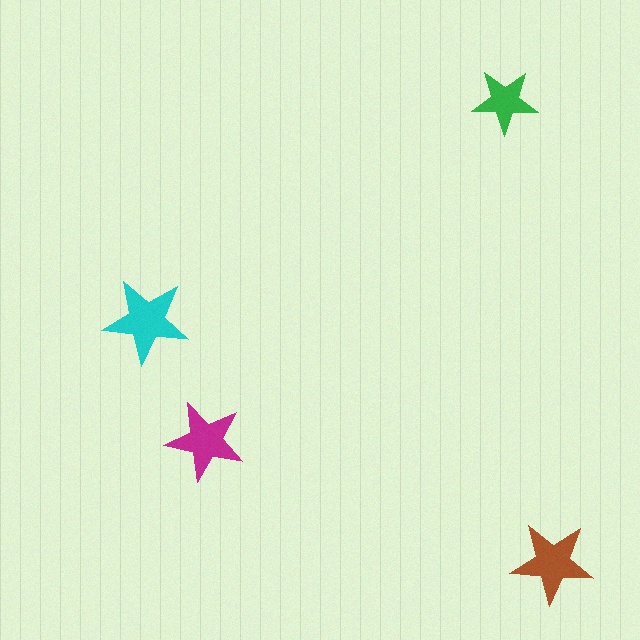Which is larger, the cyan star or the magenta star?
The cyan one.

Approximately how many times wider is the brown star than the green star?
About 1.5 times wider.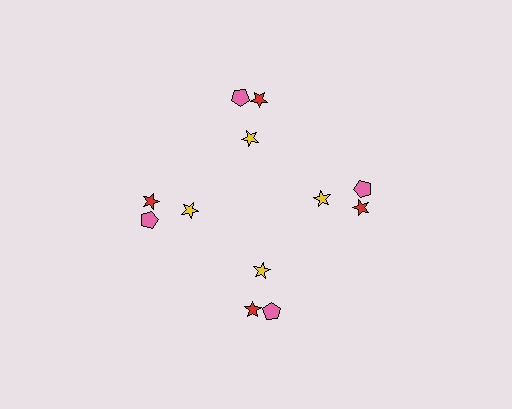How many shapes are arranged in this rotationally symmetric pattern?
There are 12 shapes, arranged in 4 groups of 3.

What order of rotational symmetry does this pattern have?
This pattern has 4-fold rotational symmetry.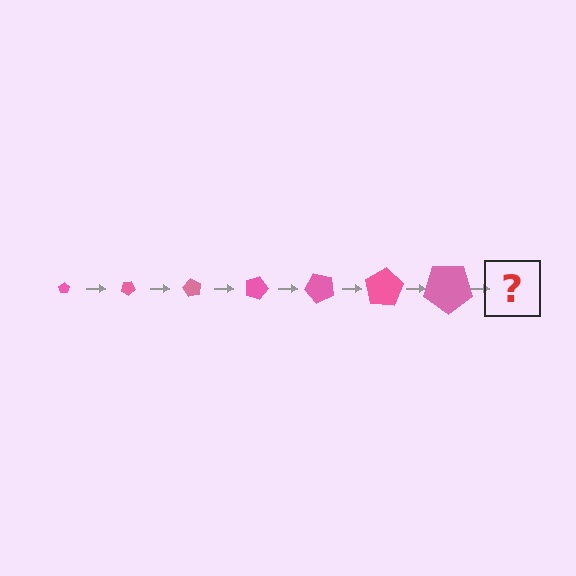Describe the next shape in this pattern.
It should be a pentagon, larger than the previous one and rotated 210 degrees from the start.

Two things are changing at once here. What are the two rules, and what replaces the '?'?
The two rules are that the pentagon grows larger each step and it rotates 30 degrees each step. The '?' should be a pentagon, larger than the previous one and rotated 210 degrees from the start.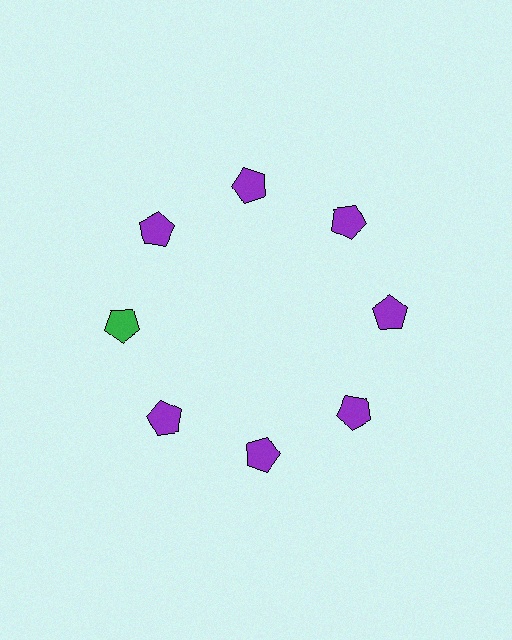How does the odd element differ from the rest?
It has a different color: green instead of purple.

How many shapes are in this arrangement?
There are 8 shapes arranged in a ring pattern.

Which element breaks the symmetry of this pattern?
The green pentagon at roughly the 9 o'clock position breaks the symmetry. All other shapes are purple pentagons.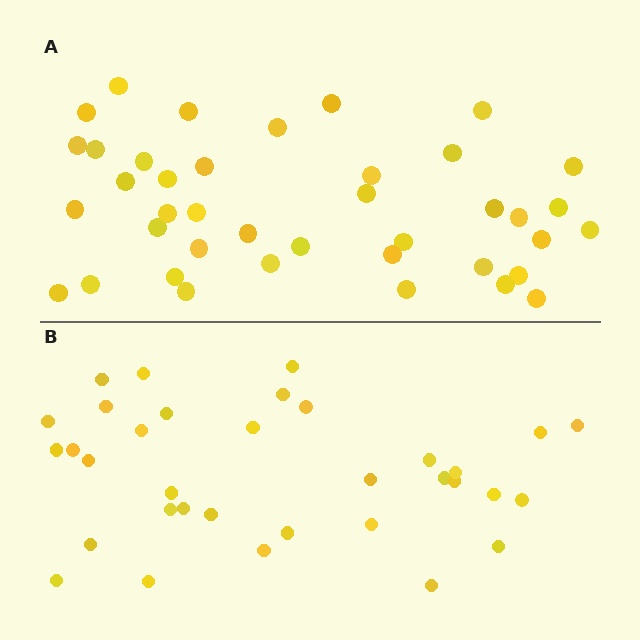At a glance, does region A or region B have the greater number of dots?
Region A (the top region) has more dots.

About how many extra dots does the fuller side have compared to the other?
Region A has about 6 more dots than region B.